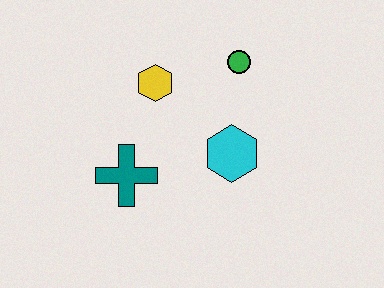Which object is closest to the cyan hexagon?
The green circle is closest to the cyan hexagon.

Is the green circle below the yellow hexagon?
No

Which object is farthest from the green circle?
The teal cross is farthest from the green circle.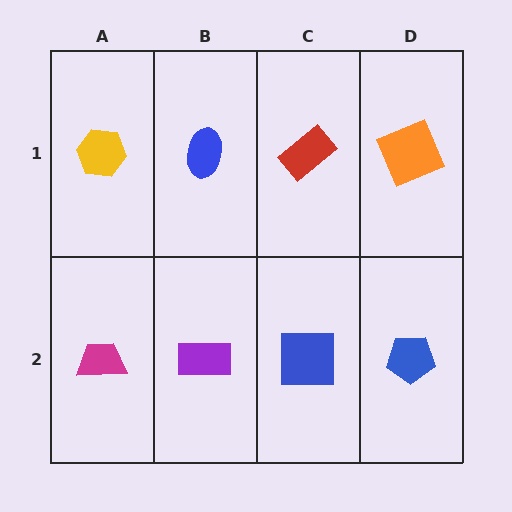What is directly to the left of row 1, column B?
A yellow hexagon.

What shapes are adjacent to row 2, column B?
A blue ellipse (row 1, column B), a magenta trapezoid (row 2, column A), a blue square (row 2, column C).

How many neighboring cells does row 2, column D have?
2.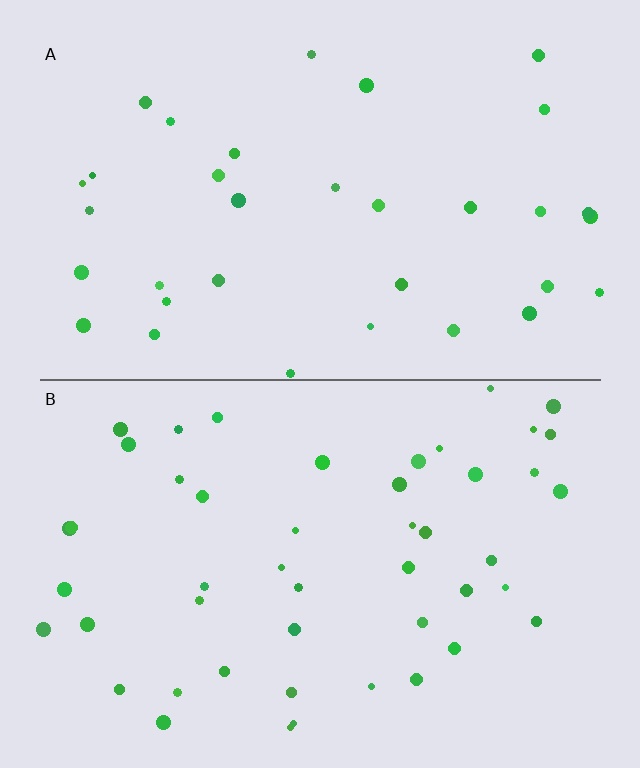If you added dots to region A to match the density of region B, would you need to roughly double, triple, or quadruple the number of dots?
Approximately double.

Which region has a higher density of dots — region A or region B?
B (the bottom).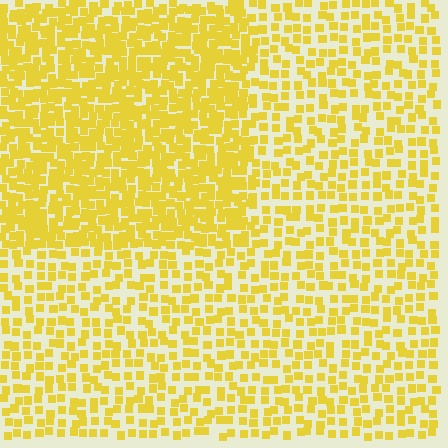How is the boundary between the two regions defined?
The boundary is defined by a change in element density (approximately 2.0x ratio). All elements are the same color, size, and shape.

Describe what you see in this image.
The image contains small yellow elements arranged at two different densities. A rectangle-shaped region is visible where the elements are more densely packed than the surrounding area.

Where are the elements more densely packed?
The elements are more densely packed inside the rectangle boundary.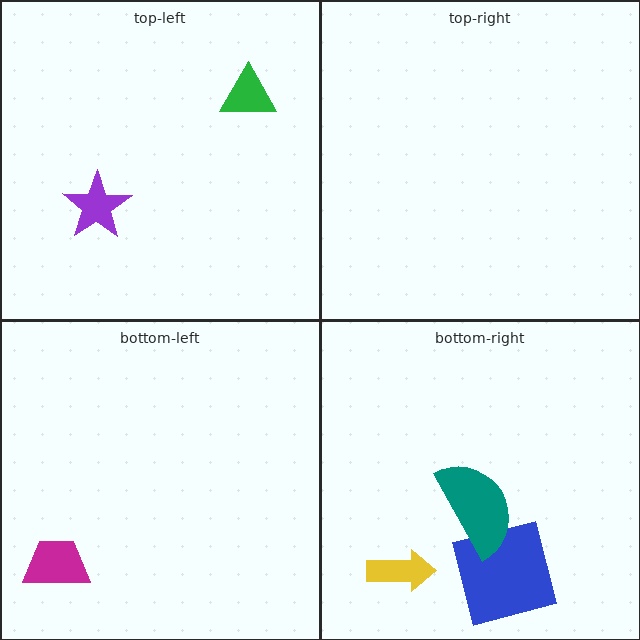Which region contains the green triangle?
The top-left region.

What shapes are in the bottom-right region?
The blue square, the teal semicircle, the yellow arrow.